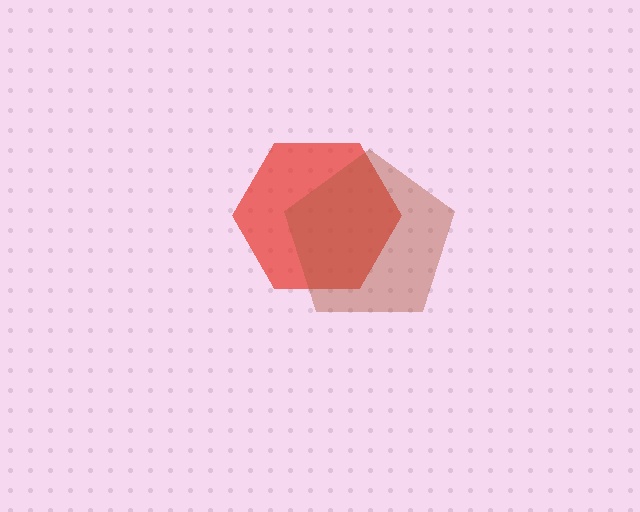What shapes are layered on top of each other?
The layered shapes are: a red hexagon, a brown pentagon.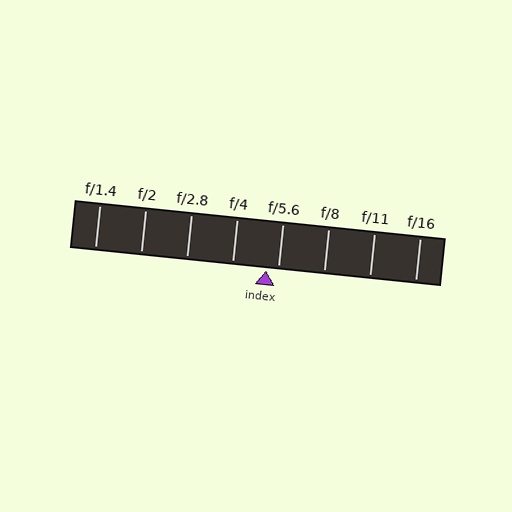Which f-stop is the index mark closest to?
The index mark is closest to f/5.6.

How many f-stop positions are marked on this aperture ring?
There are 8 f-stop positions marked.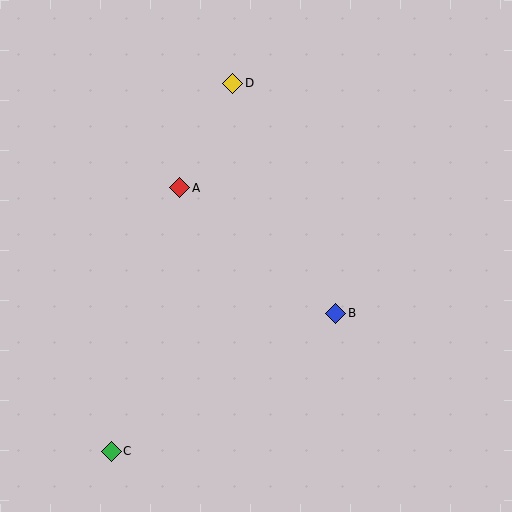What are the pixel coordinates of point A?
Point A is at (180, 188).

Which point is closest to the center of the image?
Point B at (336, 313) is closest to the center.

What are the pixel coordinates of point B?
Point B is at (336, 313).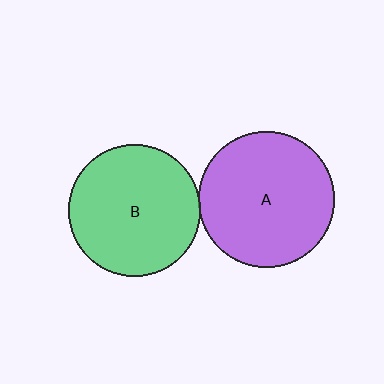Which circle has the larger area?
Circle A (purple).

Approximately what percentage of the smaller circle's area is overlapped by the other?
Approximately 5%.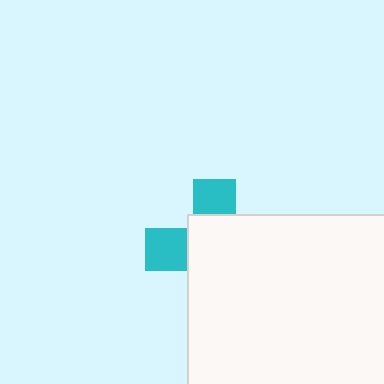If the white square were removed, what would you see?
You would see the complete cyan cross.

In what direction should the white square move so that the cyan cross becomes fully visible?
The white square should move toward the lower-right. That is the shortest direction to clear the overlap and leave the cyan cross fully visible.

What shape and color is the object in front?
The object in front is a white square.